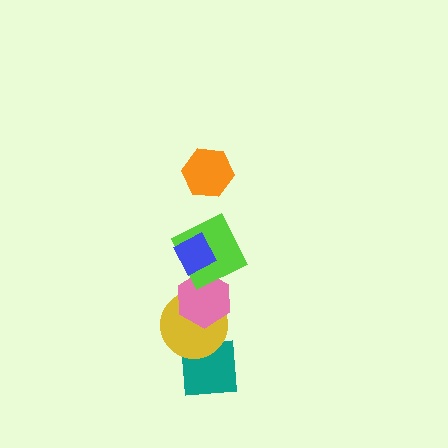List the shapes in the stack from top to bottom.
From top to bottom: the orange hexagon, the blue diamond, the lime square, the pink hexagon, the yellow circle, the teal square.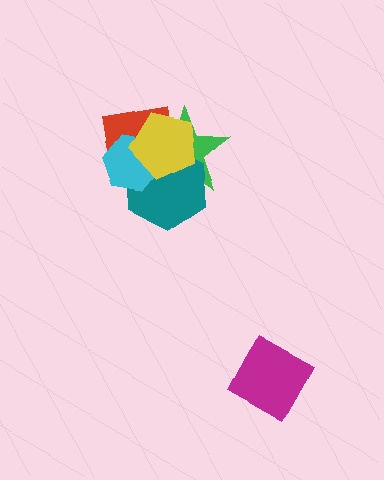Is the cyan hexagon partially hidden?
Yes, it is partially covered by another shape.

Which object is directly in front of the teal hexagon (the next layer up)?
The cyan hexagon is directly in front of the teal hexagon.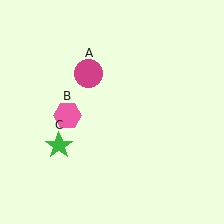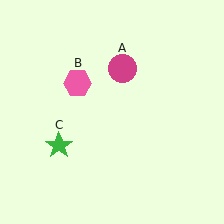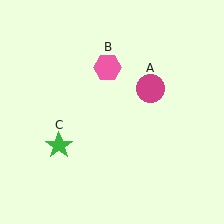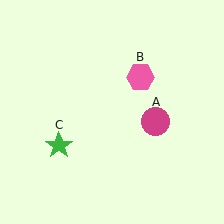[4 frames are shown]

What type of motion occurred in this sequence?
The magenta circle (object A), pink hexagon (object B) rotated clockwise around the center of the scene.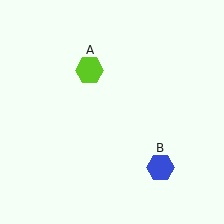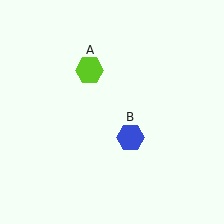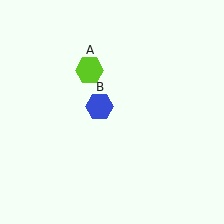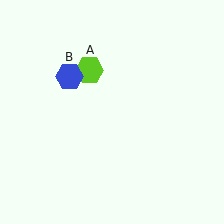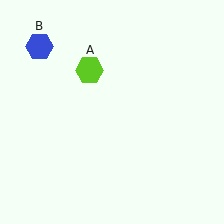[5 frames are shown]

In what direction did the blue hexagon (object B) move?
The blue hexagon (object B) moved up and to the left.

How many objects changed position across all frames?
1 object changed position: blue hexagon (object B).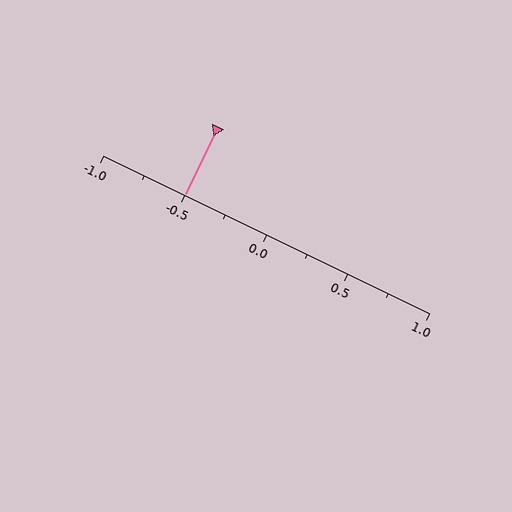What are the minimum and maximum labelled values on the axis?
The axis runs from -1.0 to 1.0.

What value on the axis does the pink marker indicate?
The marker indicates approximately -0.5.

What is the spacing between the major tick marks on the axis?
The major ticks are spaced 0.5 apart.